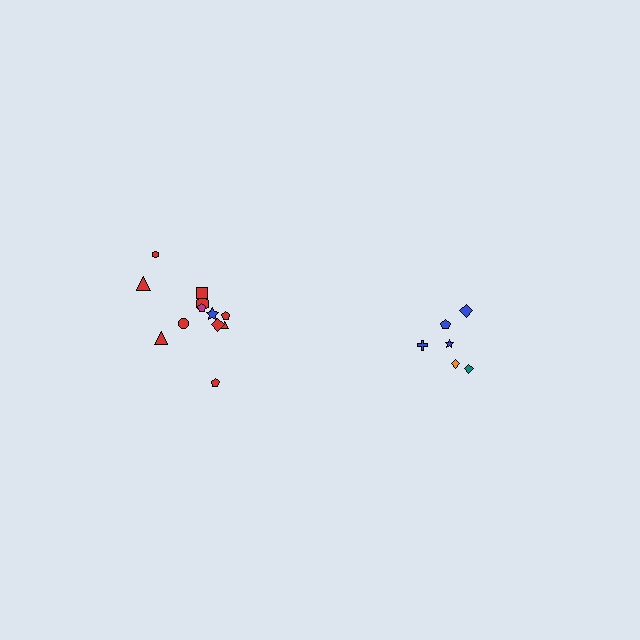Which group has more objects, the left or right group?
The left group.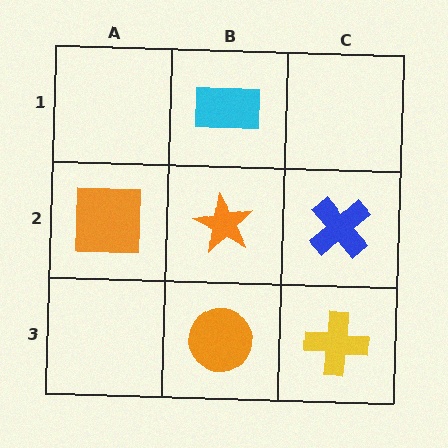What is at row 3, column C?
A yellow cross.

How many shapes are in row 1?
1 shape.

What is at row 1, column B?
A cyan rectangle.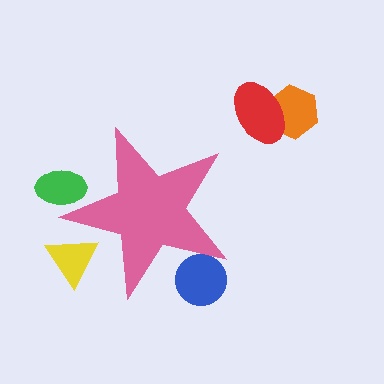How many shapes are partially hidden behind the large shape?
3 shapes are partially hidden.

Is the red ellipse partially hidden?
No, the red ellipse is fully visible.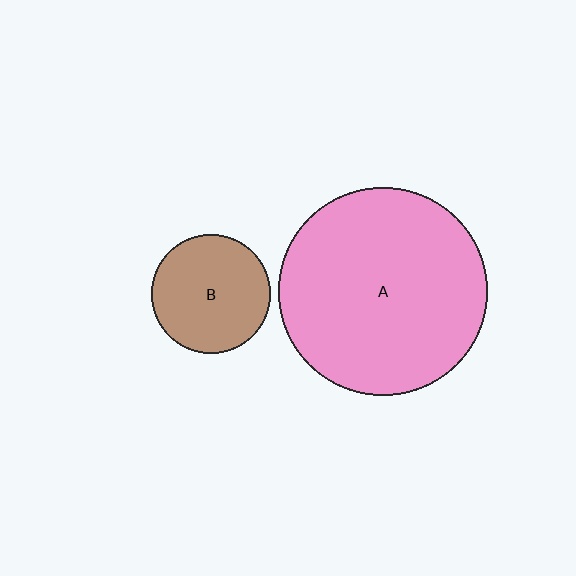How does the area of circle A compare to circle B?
Approximately 3.1 times.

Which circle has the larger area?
Circle A (pink).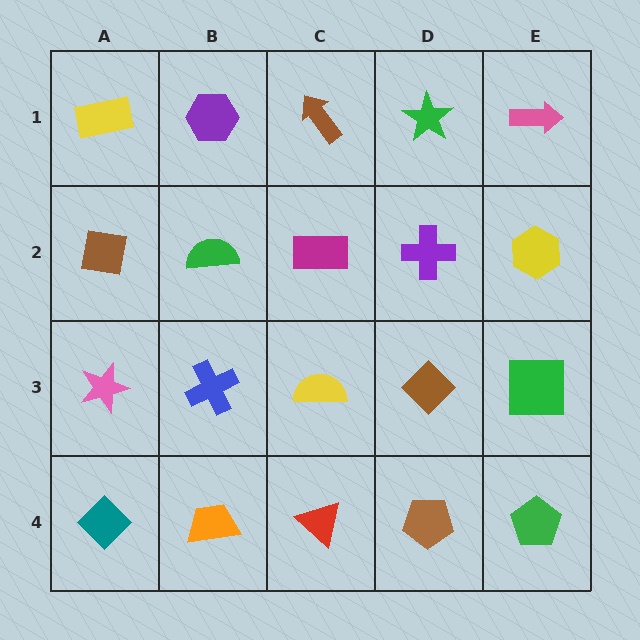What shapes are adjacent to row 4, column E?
A green square (row 3, column E), a brown pentagon (row 4, column D).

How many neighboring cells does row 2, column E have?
3.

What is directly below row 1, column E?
A yellow hexagon.